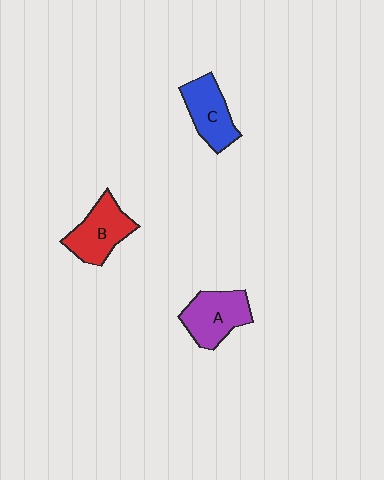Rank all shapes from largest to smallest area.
From largest to smallest: A (purple), B (red), C (blue).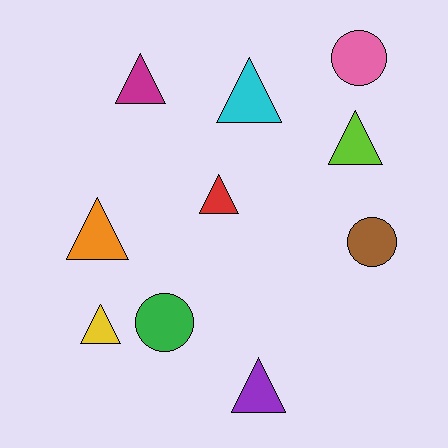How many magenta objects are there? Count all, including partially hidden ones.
There is 1 magenta object.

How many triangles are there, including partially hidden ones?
There are 7 triangles.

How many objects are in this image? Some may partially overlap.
There are 10 objects.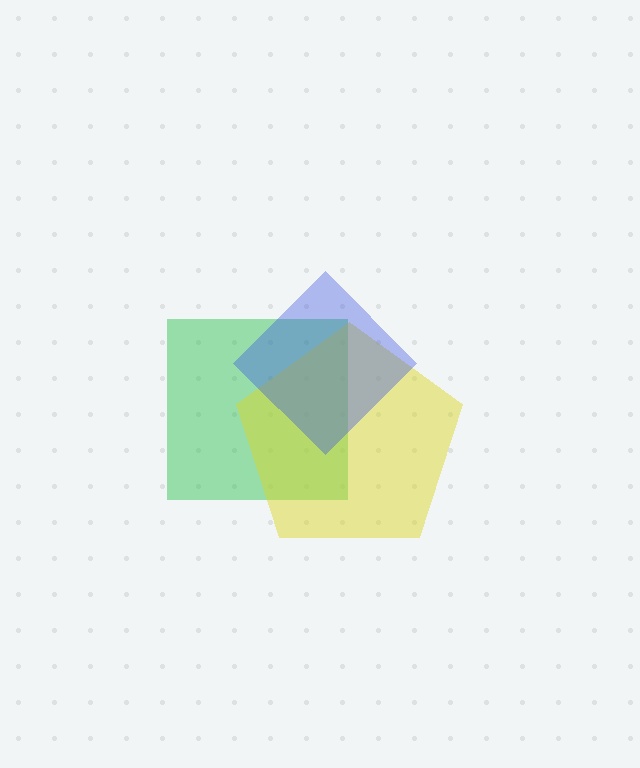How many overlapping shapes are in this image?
There are 3 overlapping shapes in the image.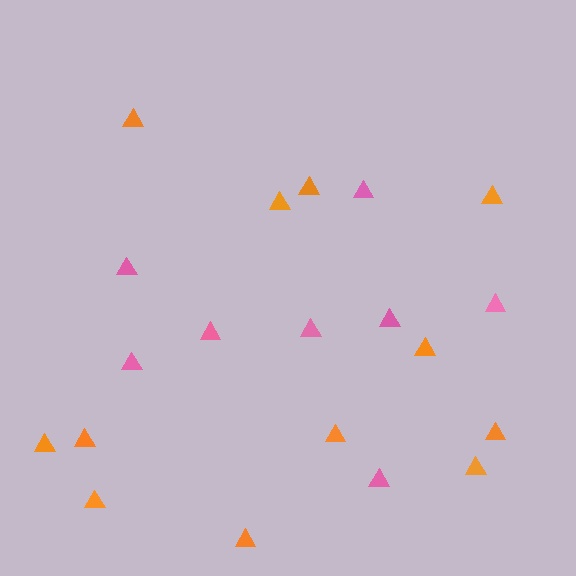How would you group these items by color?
There are 2 groups: one group of pink triangles (8) and one group of orange triangles (12).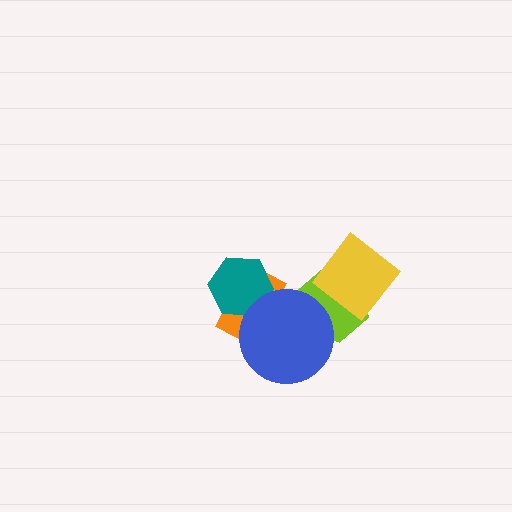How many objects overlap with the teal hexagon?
2 objects overlap with the teal hexagon.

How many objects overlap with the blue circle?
3 objects overlap with the blue circle.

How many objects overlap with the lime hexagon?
2 objects overlap with the lime hexagon.